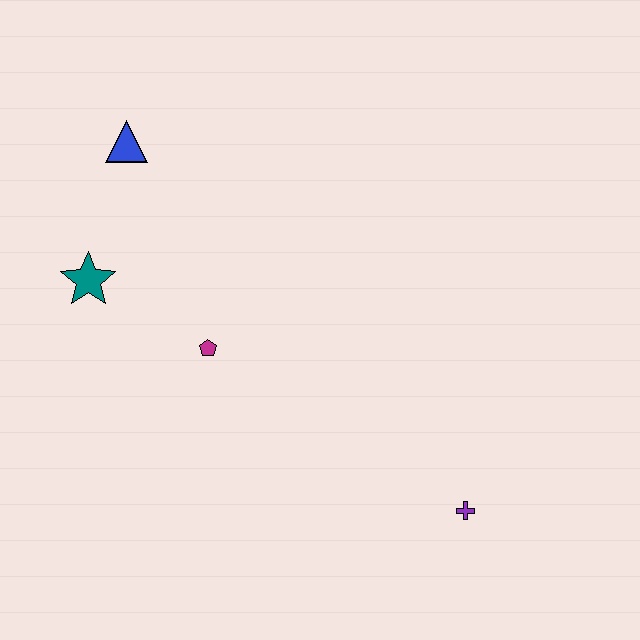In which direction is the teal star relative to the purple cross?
The teal star is to the left of the purple cross.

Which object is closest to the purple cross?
The magenta pentagon is closest to the purple cross.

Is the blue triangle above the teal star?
Yes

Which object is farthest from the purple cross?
The blue triangle is farthest from the purple cross.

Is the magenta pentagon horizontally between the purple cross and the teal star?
Yes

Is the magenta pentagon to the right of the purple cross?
No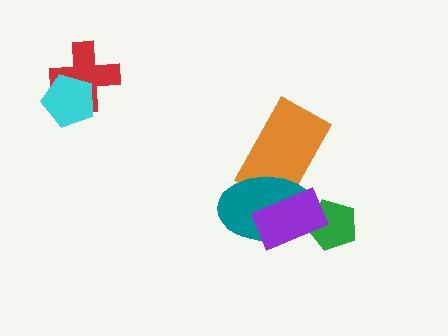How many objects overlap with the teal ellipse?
3 objects overlap with the teal ellipse.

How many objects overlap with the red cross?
1 object overlaps with the red cross.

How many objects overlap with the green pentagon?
2 objects overlap with the green pentagon.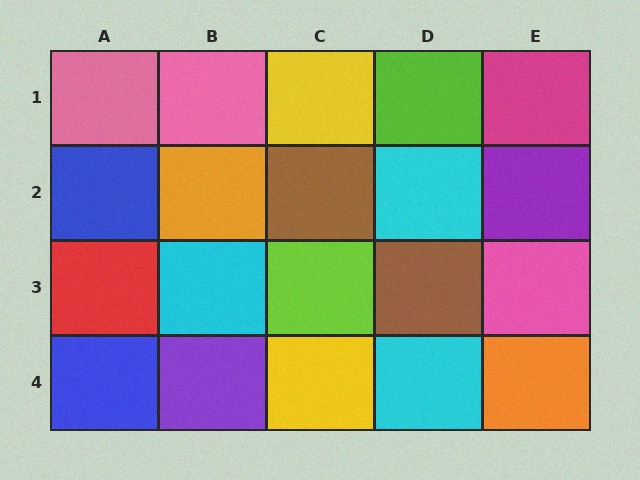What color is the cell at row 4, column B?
Purple.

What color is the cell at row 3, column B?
Cyan.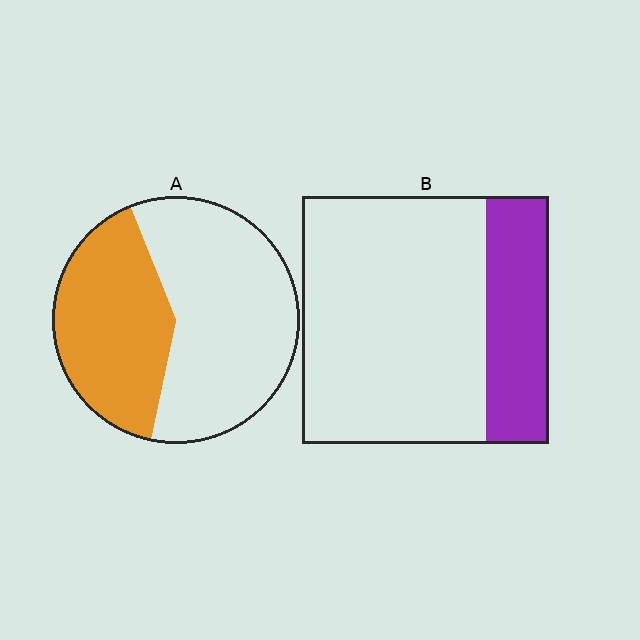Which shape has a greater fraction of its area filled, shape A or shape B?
Shape A.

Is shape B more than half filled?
No.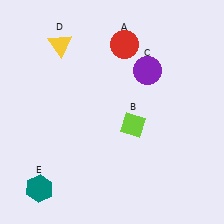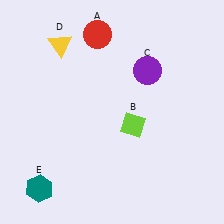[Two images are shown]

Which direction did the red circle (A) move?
The red circle (A) moved left.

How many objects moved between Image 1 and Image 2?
1 object moved between the two images.